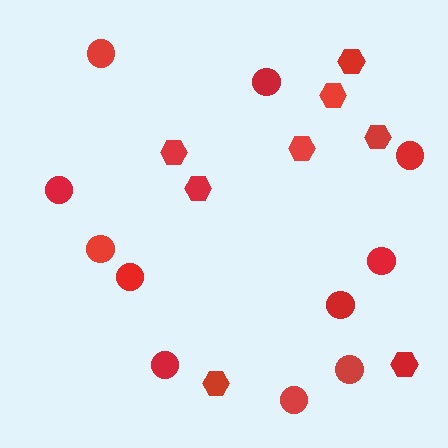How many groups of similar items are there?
There are 2 groups: one group of hexagons (8) and one group of circles (11).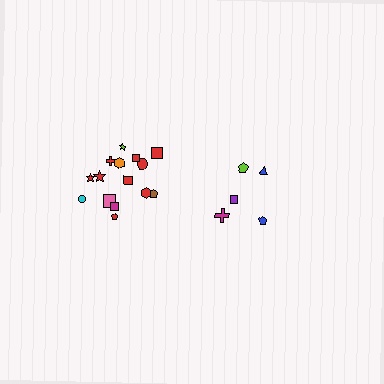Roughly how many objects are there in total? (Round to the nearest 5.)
Roughly 20 objects in total.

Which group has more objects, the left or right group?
The left group.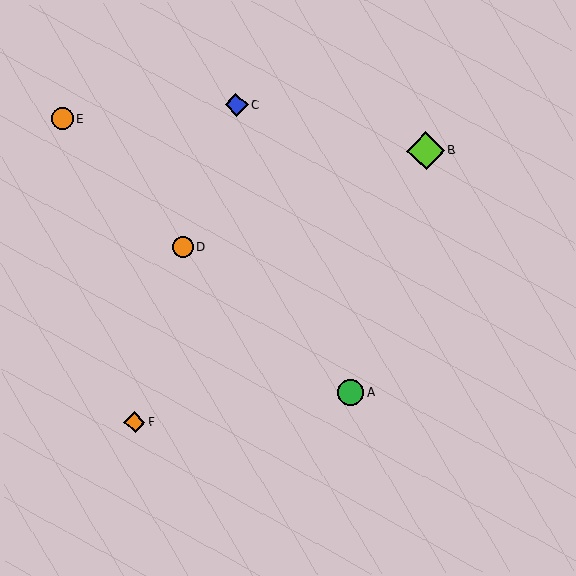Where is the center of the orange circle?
The center of the orange circle is at (183, 247).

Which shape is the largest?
The lime diamond (labeled B) is the largest.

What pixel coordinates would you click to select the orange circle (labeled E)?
Click at (62, 119) to select the orange circle E.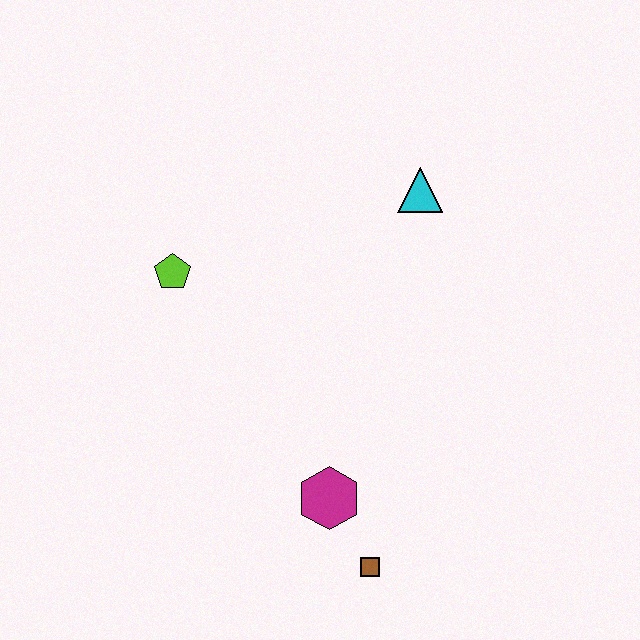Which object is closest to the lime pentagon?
The cyan triangle is closest to the lime pentagon.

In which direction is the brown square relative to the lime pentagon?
The brown square is below the lime pentagon.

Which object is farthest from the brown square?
The cyan triangle is farthest from the brown square.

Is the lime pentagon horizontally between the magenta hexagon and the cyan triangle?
No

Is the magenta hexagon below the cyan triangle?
Yes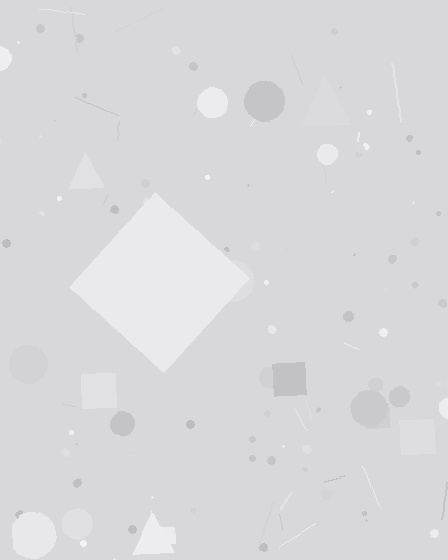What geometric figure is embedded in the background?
A diamond is embedded in the background.